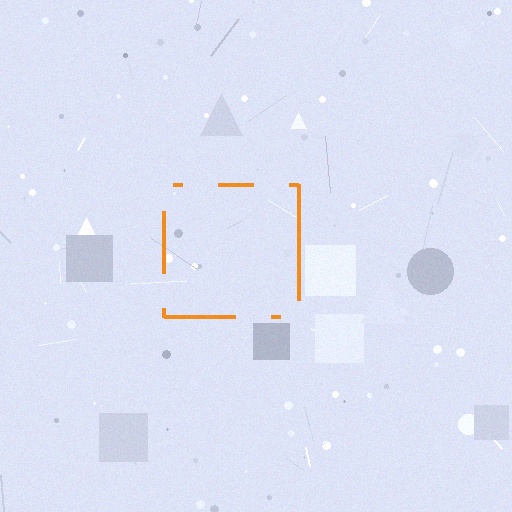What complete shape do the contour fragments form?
The contour fragments form a square.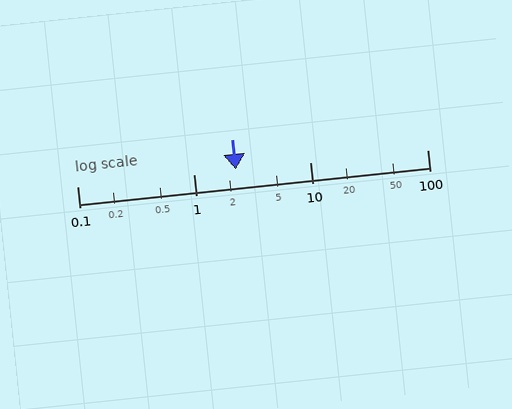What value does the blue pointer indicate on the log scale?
The pointer indicates approximately 2.3.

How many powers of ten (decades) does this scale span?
The scale spans 3 decades, from 0.1 to 100.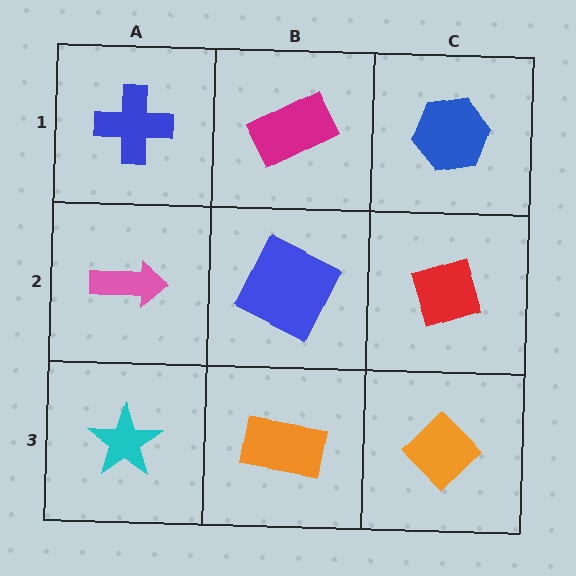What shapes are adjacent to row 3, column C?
A red diamond (row 2, column C), an orange rectangle (row 3, column B).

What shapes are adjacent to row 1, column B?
A blue square (row 2, column B), a blue cross (row 1, column A), a blue hexagon (row 1, column C).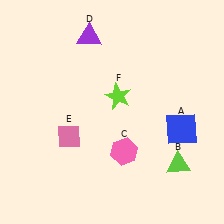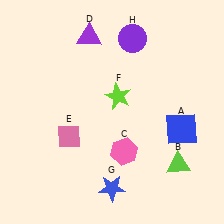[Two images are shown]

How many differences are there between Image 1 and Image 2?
There are 2 differences between the two images.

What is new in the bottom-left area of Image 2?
A blue star (G) was added in the bottom-left area of Image 2.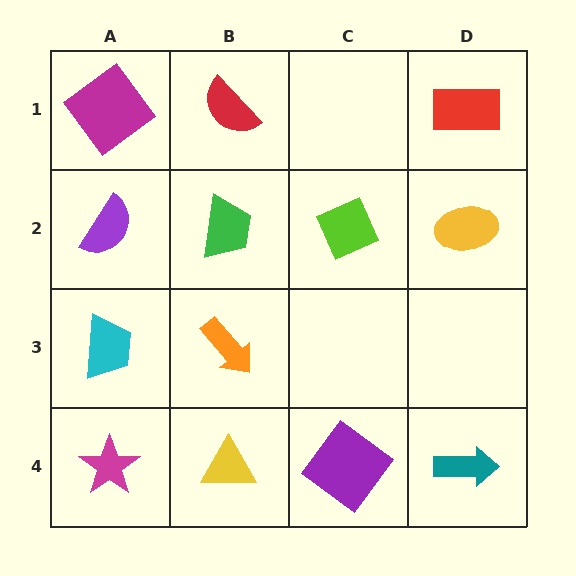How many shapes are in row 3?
2 shapes.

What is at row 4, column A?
A magenta star.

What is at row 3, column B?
An orange arrow.